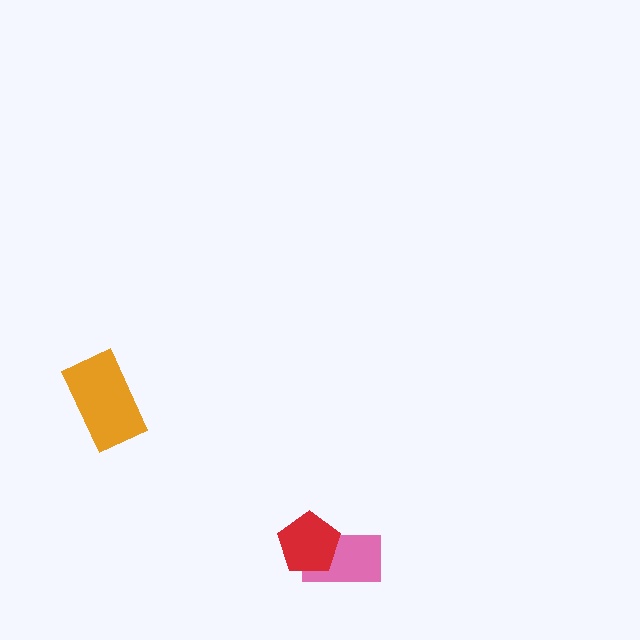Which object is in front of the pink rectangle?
The red pentagon is in front of the pink rectangle.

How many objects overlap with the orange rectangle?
0 objects overlap with the orange rectangle.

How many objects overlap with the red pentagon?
1 object overlaps with the red pentagon.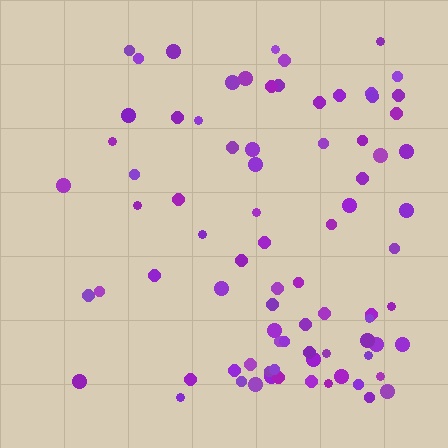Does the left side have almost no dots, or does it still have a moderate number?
Still a moderate number, just noticeably fewer than the right.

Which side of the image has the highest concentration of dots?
The right.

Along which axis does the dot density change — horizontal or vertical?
Horizontal.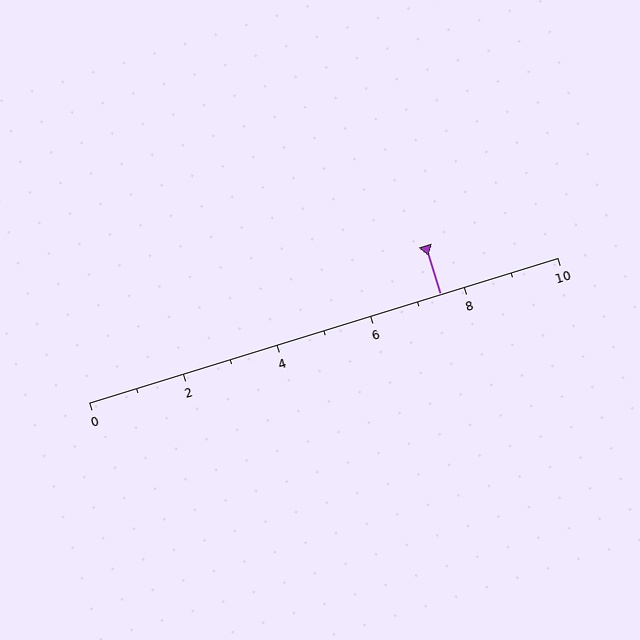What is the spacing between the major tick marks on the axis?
The major ticks are spaced 2 apart.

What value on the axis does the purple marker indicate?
The marker indicates approximately 7.5.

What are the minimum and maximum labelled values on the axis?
The axis runs from 0 to 10.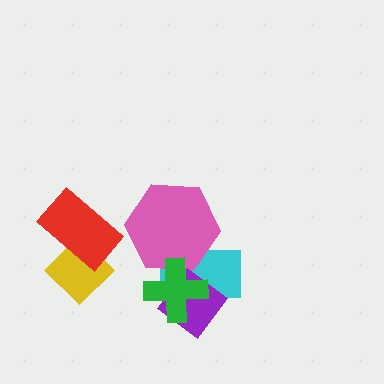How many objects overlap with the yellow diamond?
1 object overlaps with the yellow diamond.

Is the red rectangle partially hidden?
No, no other shape covers it.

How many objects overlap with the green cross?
3 objects overlap with the green cross.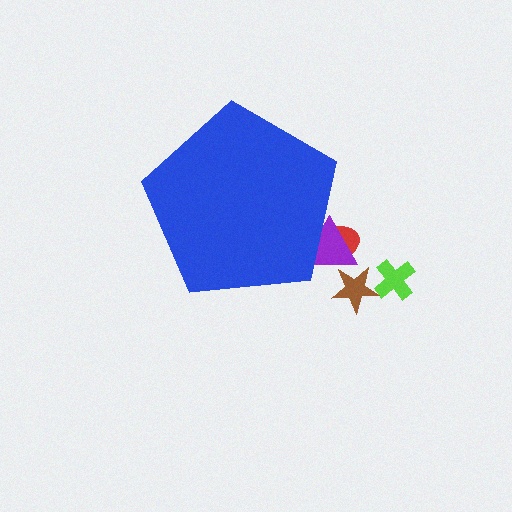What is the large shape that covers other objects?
A blue pentagon.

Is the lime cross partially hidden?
No, the lime cross is fully visible.